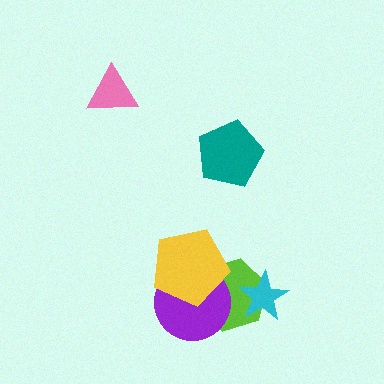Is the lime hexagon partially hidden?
Yes, it is partially covered by another shape.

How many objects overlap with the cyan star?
1 object overlaps with the cyan star.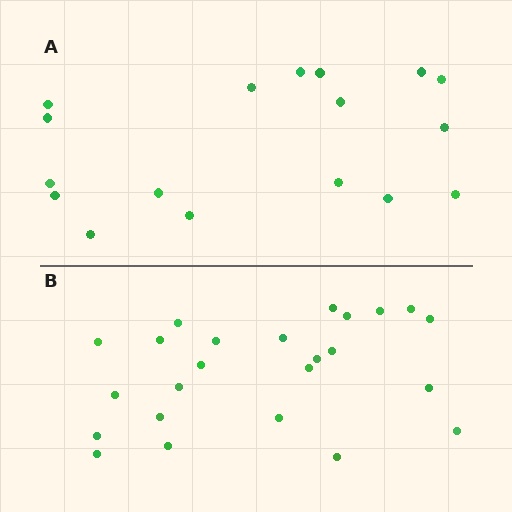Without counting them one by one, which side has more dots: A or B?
Region B (the bottom region) has more dots.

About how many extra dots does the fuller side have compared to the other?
Region B has roughly 8 or so more dots than region A.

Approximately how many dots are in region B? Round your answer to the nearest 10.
About 20 dots. (The exact count is 24, which rounds to 20.)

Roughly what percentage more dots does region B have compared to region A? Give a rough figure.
About 40% more.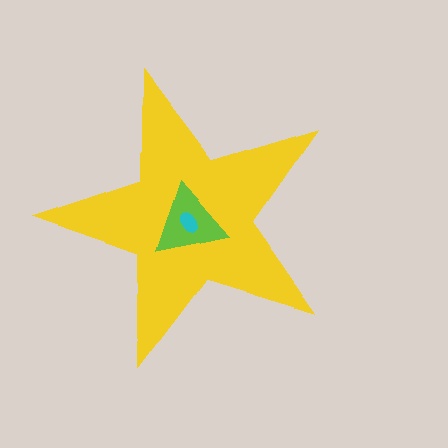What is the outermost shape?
The yellow star.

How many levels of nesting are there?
3.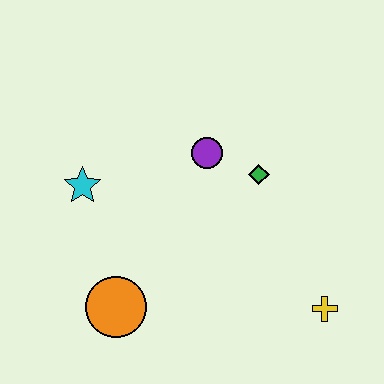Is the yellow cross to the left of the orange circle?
No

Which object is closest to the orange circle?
The cyan star is closest to the orange circle.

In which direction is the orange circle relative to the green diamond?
The orange circle is to the left of the green diamond.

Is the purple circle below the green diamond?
No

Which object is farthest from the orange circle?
The yellow cross is farthest from the orange circle.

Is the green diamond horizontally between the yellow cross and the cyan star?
Yes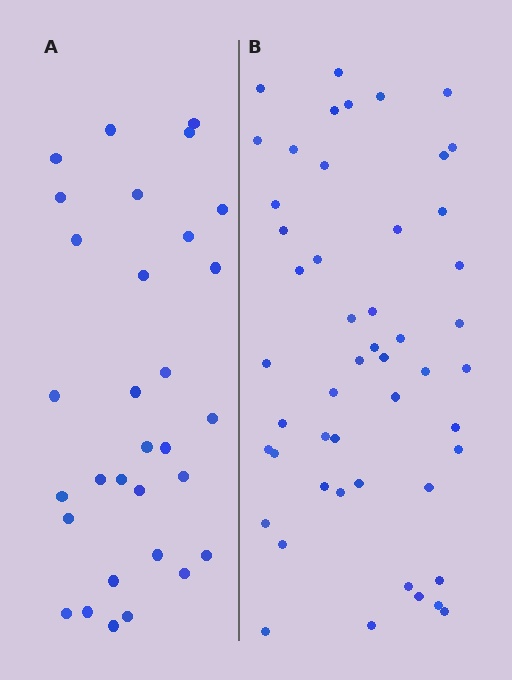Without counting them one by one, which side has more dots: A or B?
Region B (the right region) has more dots.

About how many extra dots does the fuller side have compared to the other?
Region B has approximately 20 more dots than region A.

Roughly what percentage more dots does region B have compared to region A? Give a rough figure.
About 60% more.